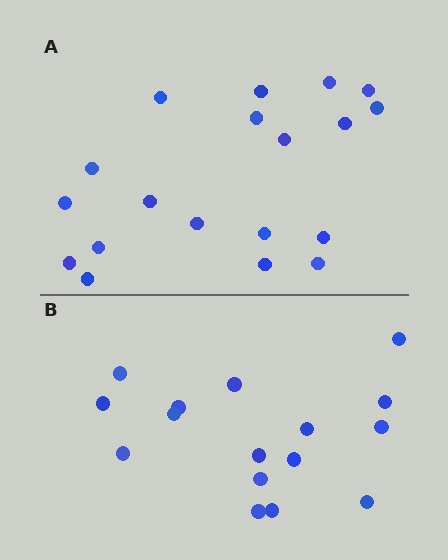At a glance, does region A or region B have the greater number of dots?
Region A (the top region) has more dots.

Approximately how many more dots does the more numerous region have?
Region A has just a few more — roughly 2 or 3 more dots than region B.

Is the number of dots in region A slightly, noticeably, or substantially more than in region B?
Region A has only slightly more — the two regions are fairly close. The ratio is roughly 1.2 to 1.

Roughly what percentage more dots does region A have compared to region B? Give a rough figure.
About 20% more.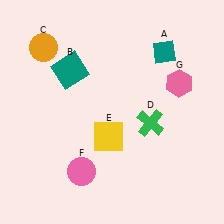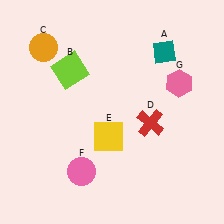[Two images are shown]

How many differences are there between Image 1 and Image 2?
There are 2 differences between the two images.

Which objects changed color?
B changed from teal to lime. D changed from green to red.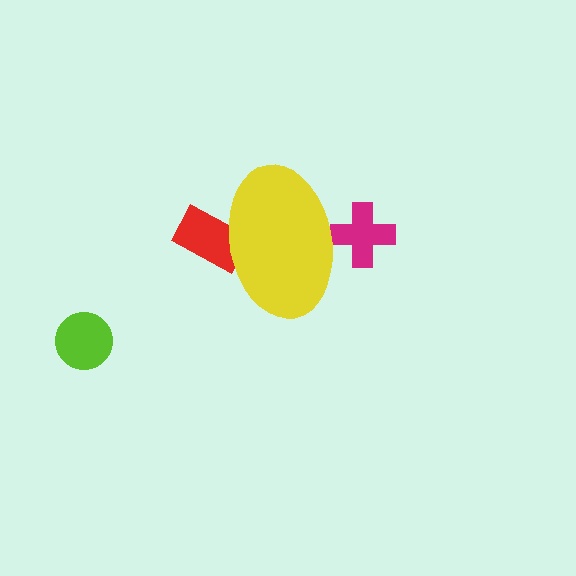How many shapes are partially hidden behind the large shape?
2 shapes are partially hidden.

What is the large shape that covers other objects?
A yellow ellipse.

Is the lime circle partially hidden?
No, the lime circle is fully visible.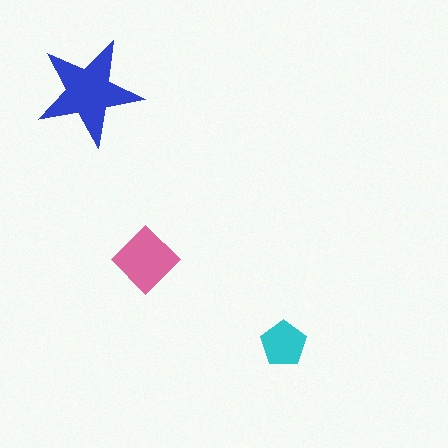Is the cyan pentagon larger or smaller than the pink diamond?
Smaller.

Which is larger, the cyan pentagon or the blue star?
The blue star.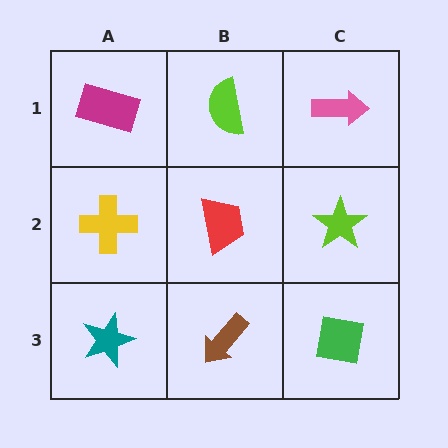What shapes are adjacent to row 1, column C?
A lime star (row 2, column C), a lime semicircle (row 1, column B).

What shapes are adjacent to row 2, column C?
A pink arrow (row 1, column C), a green square (row 3, column C), a red trapezoid (row 2, column B).